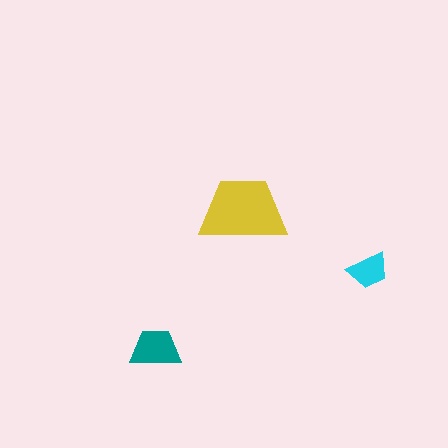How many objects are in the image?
There are 3 objects in the image.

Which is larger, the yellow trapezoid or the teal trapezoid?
The yellow one.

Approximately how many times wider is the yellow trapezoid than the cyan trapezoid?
About 2 times wider.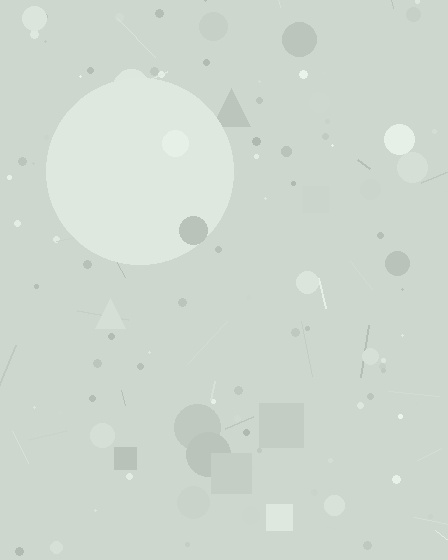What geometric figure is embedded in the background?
A circle is embedded in the background.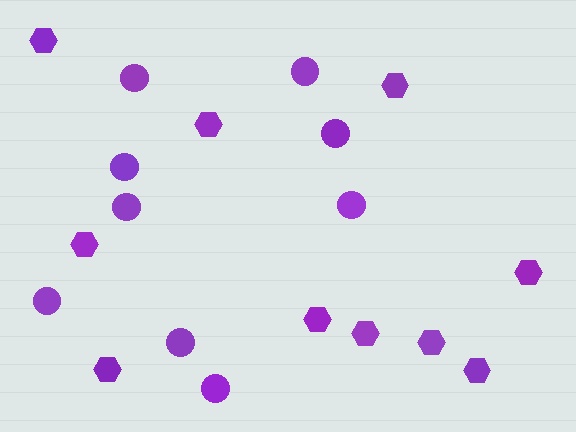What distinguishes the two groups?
There are 2 groups: one group of hexagons (10) and one group of circles (9).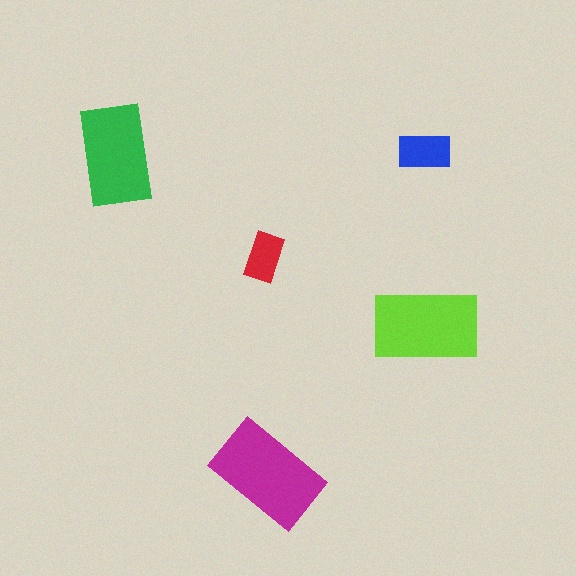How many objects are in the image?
There are 5 objects in the image.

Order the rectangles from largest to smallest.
the magenta one, the lime one, the green one, the blue one, the red one.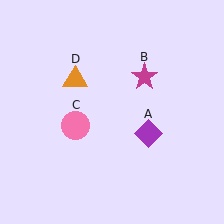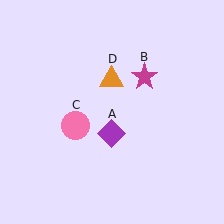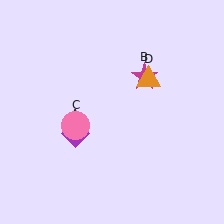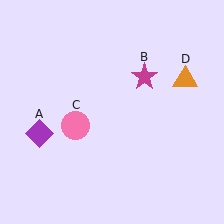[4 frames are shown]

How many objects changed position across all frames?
2 objects changed position: purple diamond (object A), orange triangle (object D).